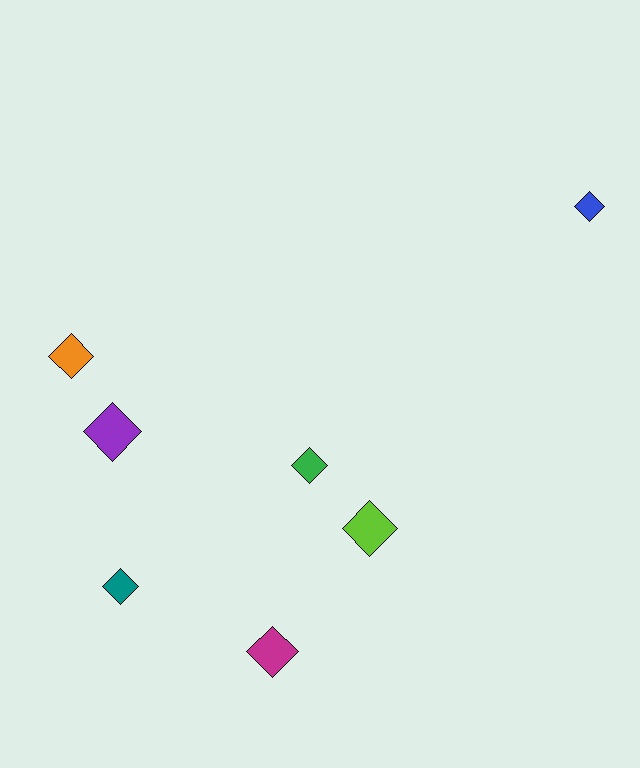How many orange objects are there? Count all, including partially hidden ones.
There is 1 orange object.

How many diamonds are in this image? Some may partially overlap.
There are 7 diamonds.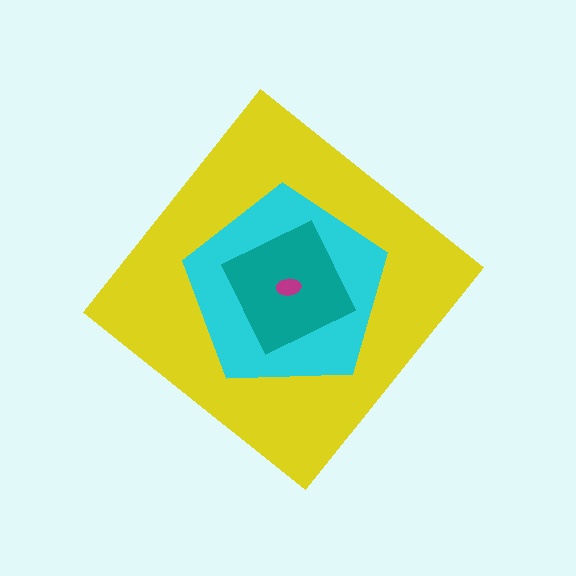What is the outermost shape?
The yellow diamond.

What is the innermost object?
The magenta ellipse.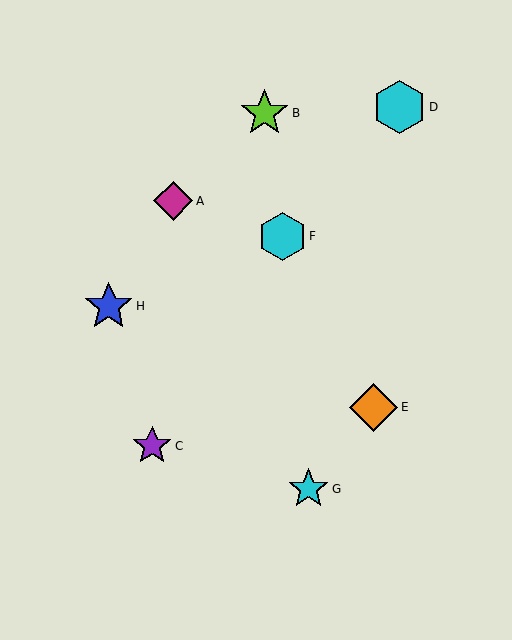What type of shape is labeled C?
Shape C is a purple star.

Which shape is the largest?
The cyan hexagon (labeled D) is the largest.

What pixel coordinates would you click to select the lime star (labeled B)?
Click at (265, 113) to select the lime star B.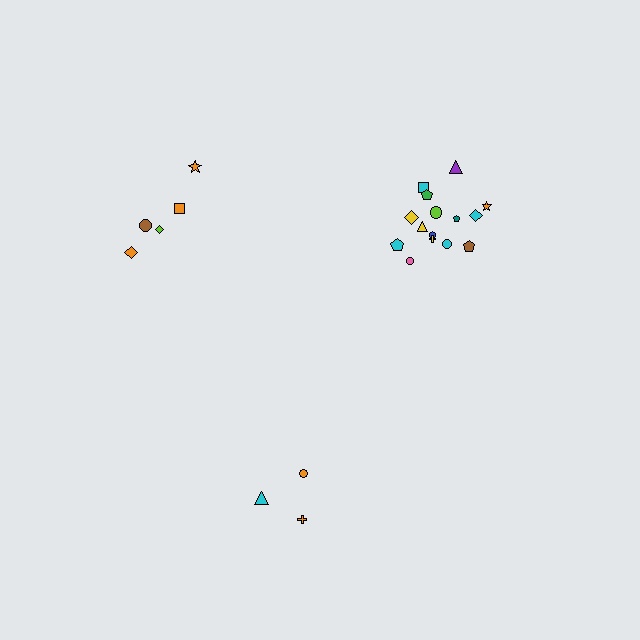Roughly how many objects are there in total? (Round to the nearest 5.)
Roughly 25 objects in total.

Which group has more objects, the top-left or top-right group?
The top-right group.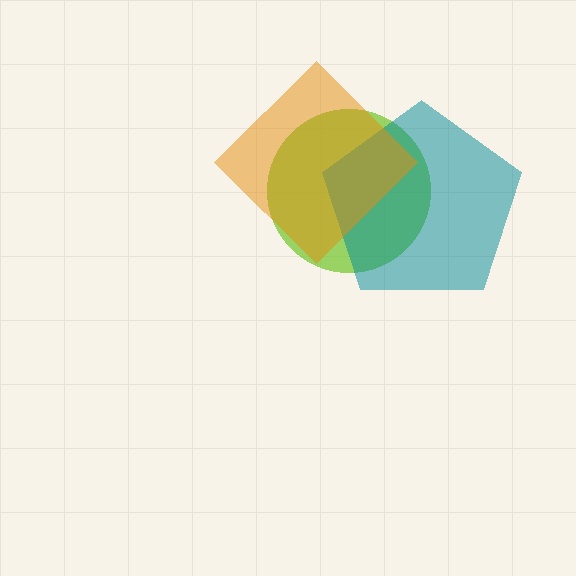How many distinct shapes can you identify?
There are 3 distinct shapes: a lime circle, a teal pentagon, an orange diamond.